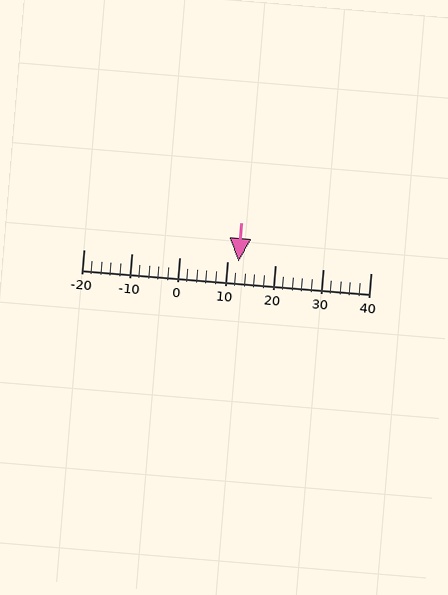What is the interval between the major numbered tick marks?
The major tick marks are spaced 10 units apart.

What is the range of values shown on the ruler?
The ruler shows values from -20 to 40.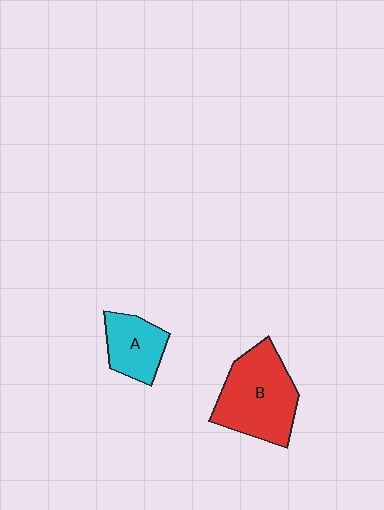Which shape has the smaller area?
Shape A (cyan).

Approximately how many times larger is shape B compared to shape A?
Approximately 1.8 times.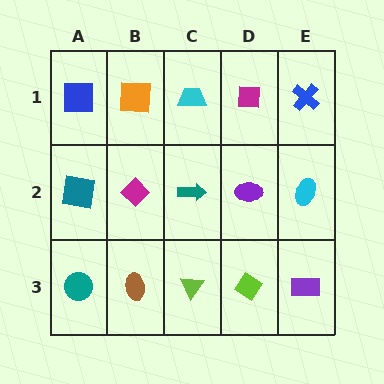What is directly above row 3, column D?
A purple ellipse.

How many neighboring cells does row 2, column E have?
3.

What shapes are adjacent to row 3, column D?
A purple ellipse (row 2, column D), a lime triangle (row 3, column C), a purple rectangle (row 3, column E).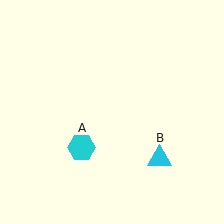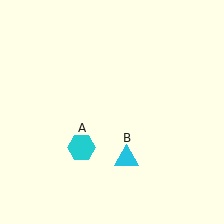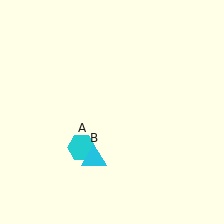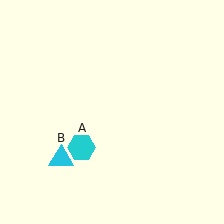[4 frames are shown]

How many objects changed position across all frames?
1 object changed position: cyan triangle (object B).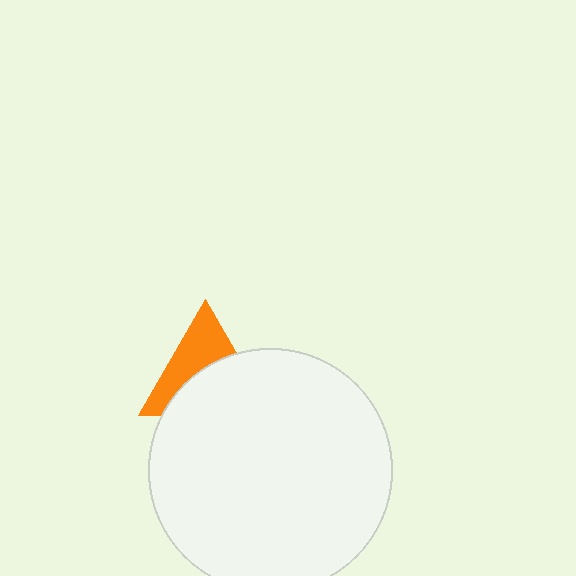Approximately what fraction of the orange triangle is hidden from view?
Roughly 53% of the orange triangle is hidden behind the white circle.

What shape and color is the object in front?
The object in front is a white circle.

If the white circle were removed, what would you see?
You would see the complete orange triangle.